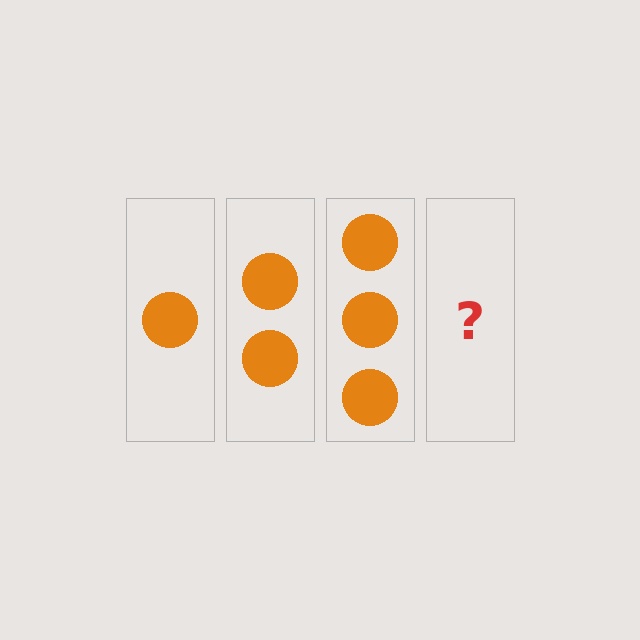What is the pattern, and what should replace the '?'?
The pattern is that each step adds one more circle. The '?' should be 4 circles.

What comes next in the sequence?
The next element should be 4 circles.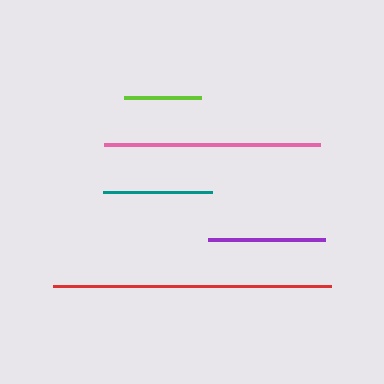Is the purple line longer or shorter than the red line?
The red line is longer than the purple line.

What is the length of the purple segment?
The purple segment is approximately 117 pixels long.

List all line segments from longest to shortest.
From longest to shortest: red, pink, purple, teal, lime.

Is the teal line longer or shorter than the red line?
The red line is longer than the teal line.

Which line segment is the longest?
The red line is the longest at approximately 278 pixels.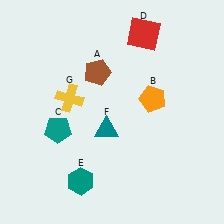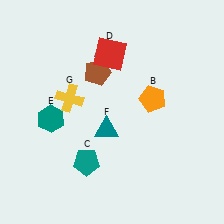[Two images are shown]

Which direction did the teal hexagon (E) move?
The teal hexagon (E) moved up.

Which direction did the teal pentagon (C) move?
The teal pentagon (C) moved down.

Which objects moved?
The objects that moved are: the teal pentagon (C), the red square (D), the teal hexagon (E).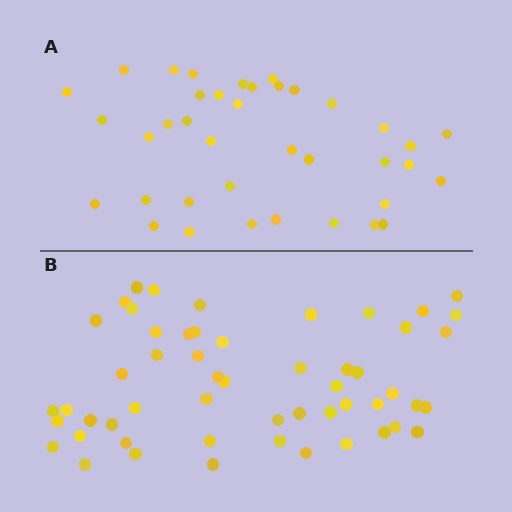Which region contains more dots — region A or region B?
Region B (the bottom region) has more dots.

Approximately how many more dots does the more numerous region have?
Region B has approximately 15 more dots than region A.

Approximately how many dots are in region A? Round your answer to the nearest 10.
About 40 dots. (The exact count is 38, which rounds to 40.)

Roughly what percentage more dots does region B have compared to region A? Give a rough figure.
About 40% more.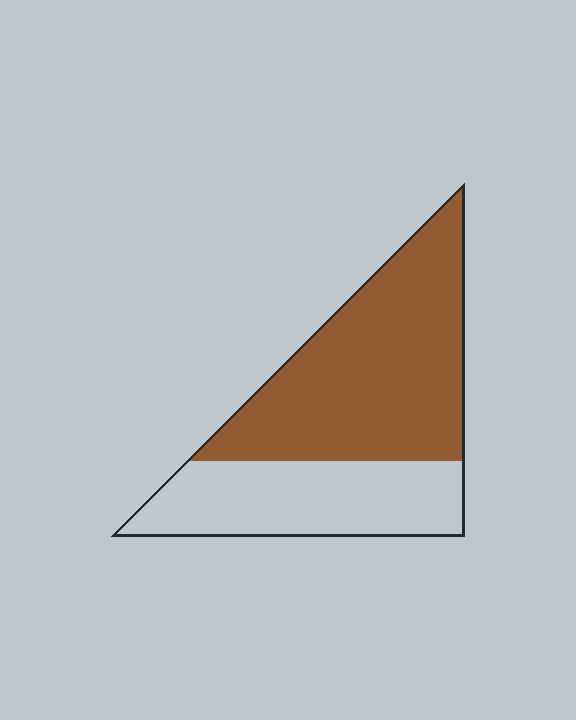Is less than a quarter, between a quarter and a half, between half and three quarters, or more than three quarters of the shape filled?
Between half and three quarters.